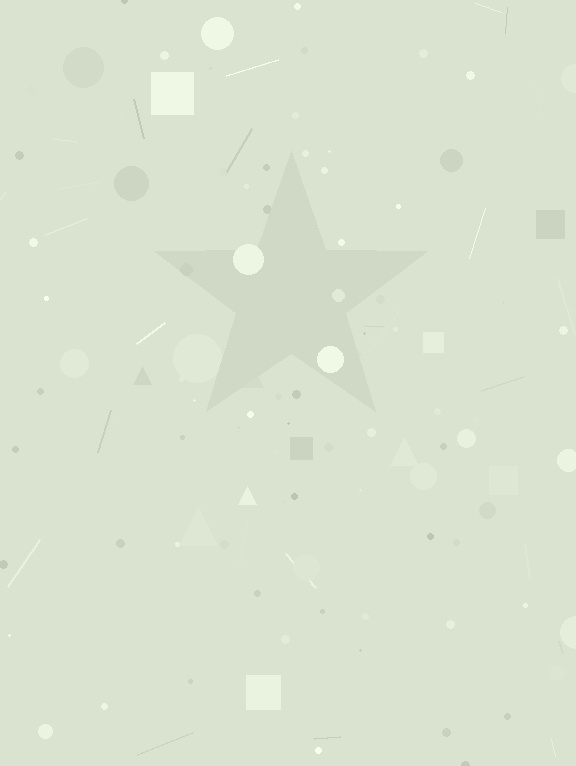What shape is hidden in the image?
A star is hidden in the image.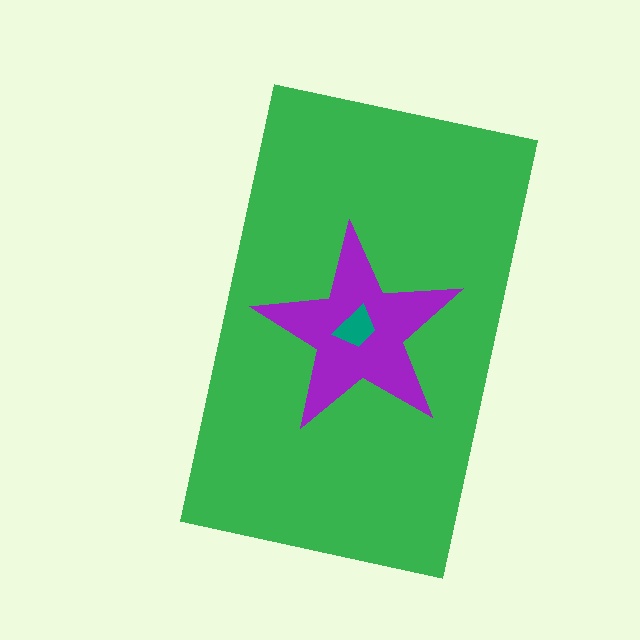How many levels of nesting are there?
3.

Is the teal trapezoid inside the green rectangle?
Yes.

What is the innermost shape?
The teal trapezoid.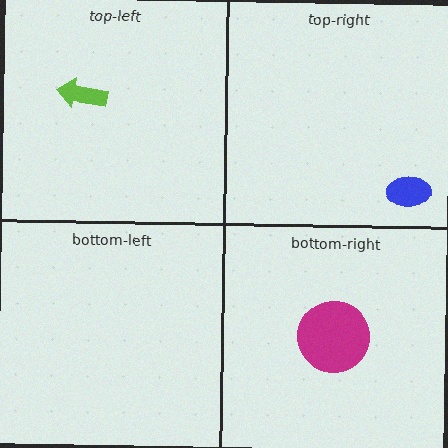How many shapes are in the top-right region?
1.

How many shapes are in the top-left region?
1.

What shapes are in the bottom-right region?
The magenta circle.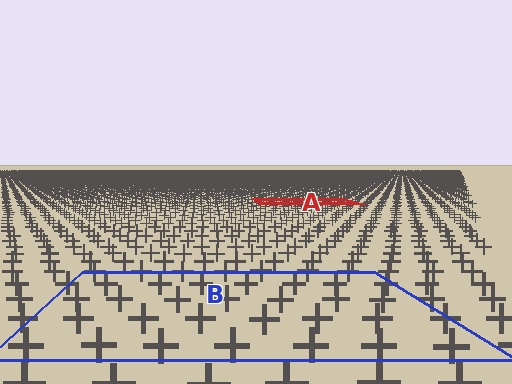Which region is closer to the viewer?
Region B is closer. The texture elements there are larger and more spread out.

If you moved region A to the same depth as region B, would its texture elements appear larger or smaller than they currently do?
They would appear larger. At a closer depth, the same texture elements are projected at a bigger on-screen size.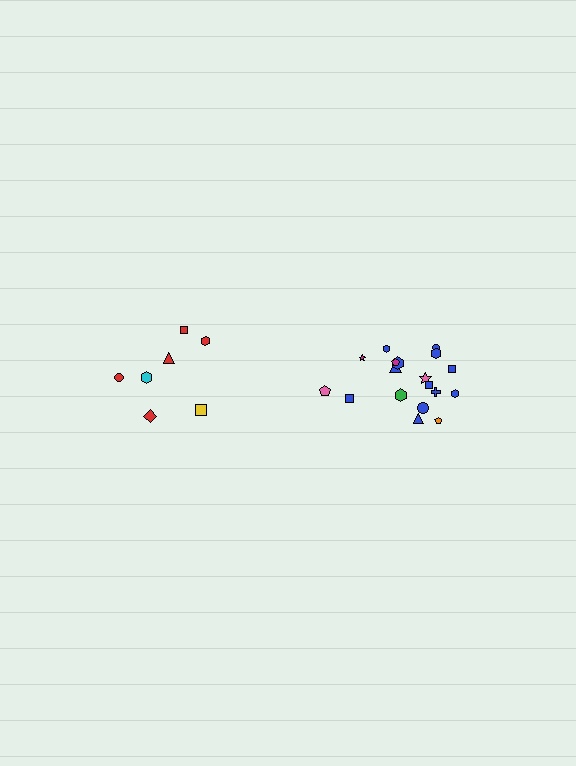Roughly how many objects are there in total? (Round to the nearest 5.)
Roughly 25 objects in total.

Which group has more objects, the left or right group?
The right group.